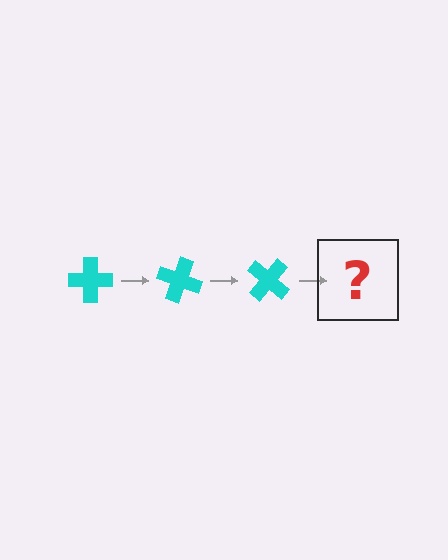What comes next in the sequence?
The next element should be a cyan cross rotated 60 degrees.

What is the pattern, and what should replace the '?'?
The pattern is that the cross rotates 20 degrees each step. The '?' should be a cyan cross rotated 60 degrees.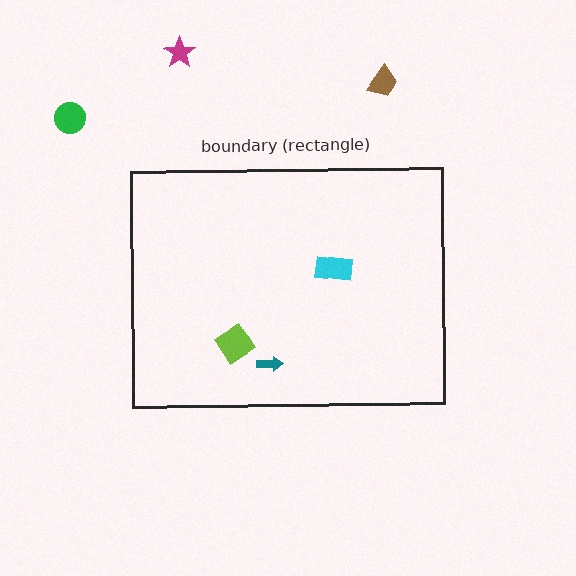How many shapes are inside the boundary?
3 inside, 3 outside.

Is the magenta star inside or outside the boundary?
Outside.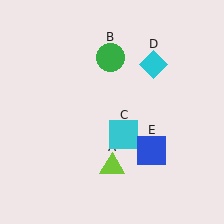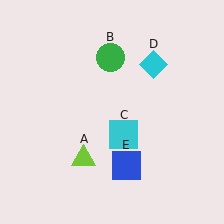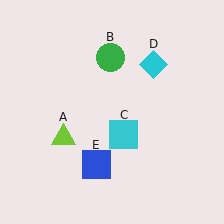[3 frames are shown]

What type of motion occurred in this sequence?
The lime triangle (object A), blue square (object E) rotated clockwise around the center of the scene.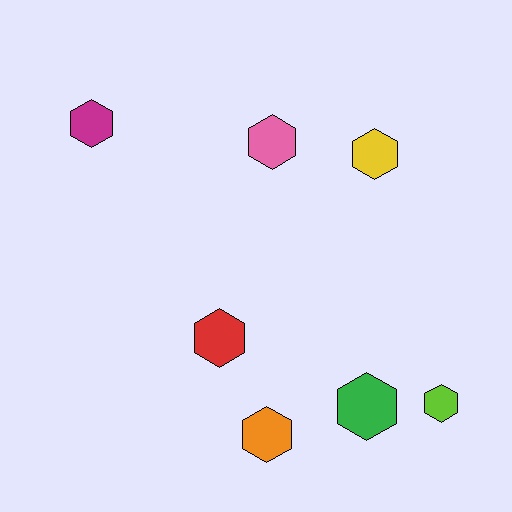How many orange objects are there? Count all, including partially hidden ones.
There is 1 orange object.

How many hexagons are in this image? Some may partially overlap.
There are 7 hexagons.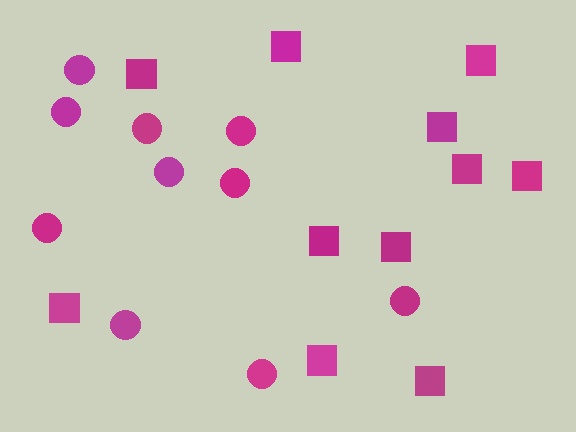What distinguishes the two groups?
There are 2 groups: one group of circles (10) and one group of squares (11).